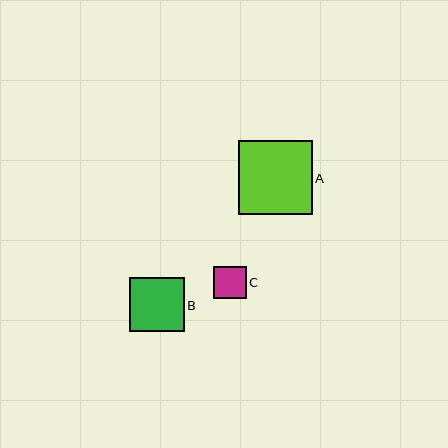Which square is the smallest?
Square C is the smallest with a size of approximately 32 pixels.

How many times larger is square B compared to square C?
Square B is approximately 1.7 times the size of square C.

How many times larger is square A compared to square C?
Square A is approximately 2.3 times the size of square C.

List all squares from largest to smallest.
From largest to smallest: A, B, C.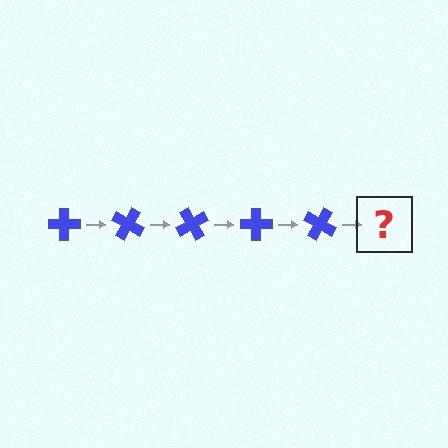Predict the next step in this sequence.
The next step is a blue cross rotated 150 degrees.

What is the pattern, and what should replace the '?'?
The pattern is that the cross rotates 30 degrees each step. The '?' should be a blue cross rotated 150 degrees.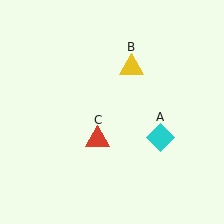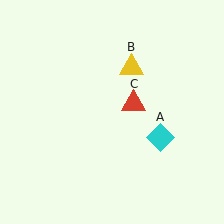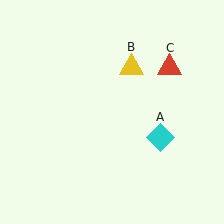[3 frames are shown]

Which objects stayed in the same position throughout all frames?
Cyan diamond (object A) and yellow triangle (object B) remained stationary.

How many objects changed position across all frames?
1 object changed position: red triangle (object C).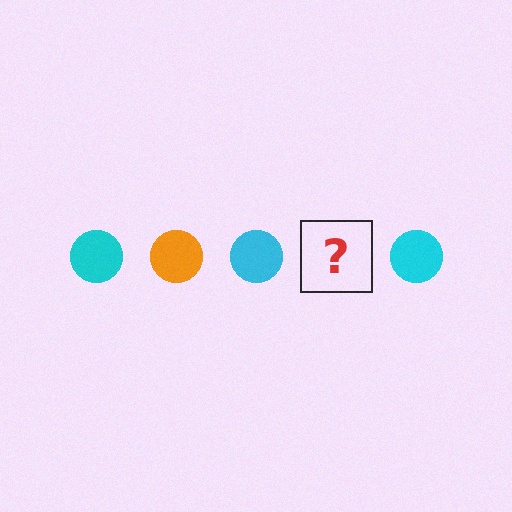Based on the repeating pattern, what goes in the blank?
The blank should be an orange circle.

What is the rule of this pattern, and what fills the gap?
The rule is that the pattern cycles through cyan, orange circles. The gap should be filled with an orange circle.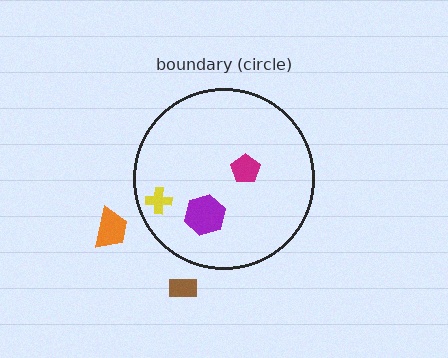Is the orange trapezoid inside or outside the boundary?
Outside.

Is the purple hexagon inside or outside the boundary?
Inside.